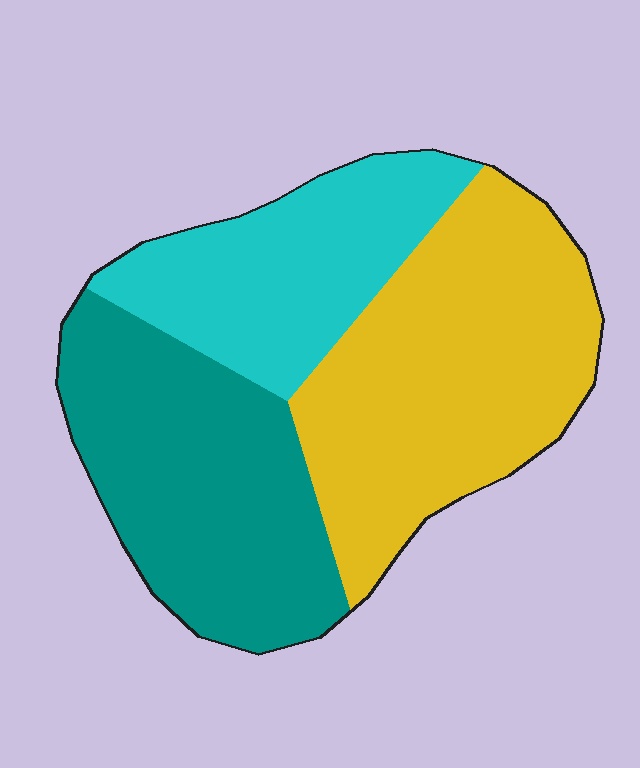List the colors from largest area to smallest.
From largest to smallest: yellow, teal, cyan.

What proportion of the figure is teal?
Teal covers 34% of the figure.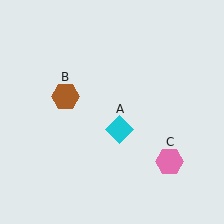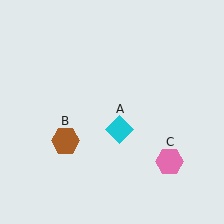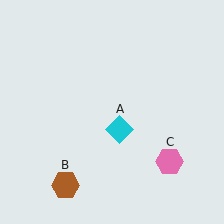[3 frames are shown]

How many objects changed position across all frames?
1 object changed position: brown hexagon (object B).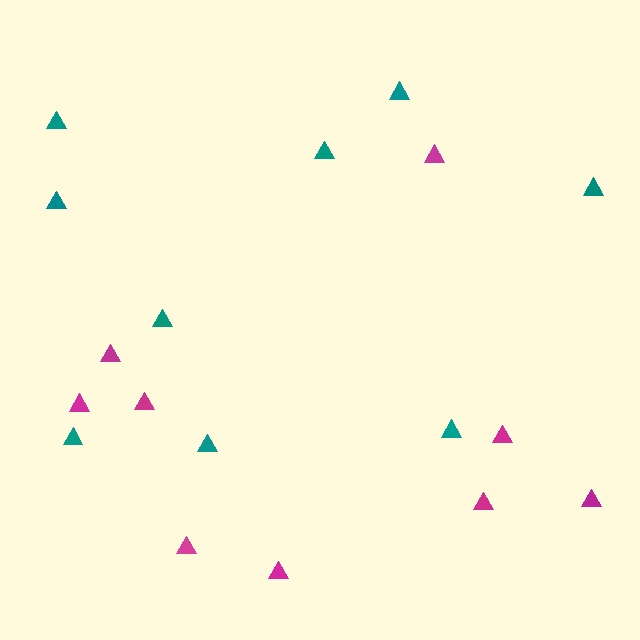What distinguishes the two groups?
There are 2 groups: one group of teal triangles (9) and one group of magenta triangles (9).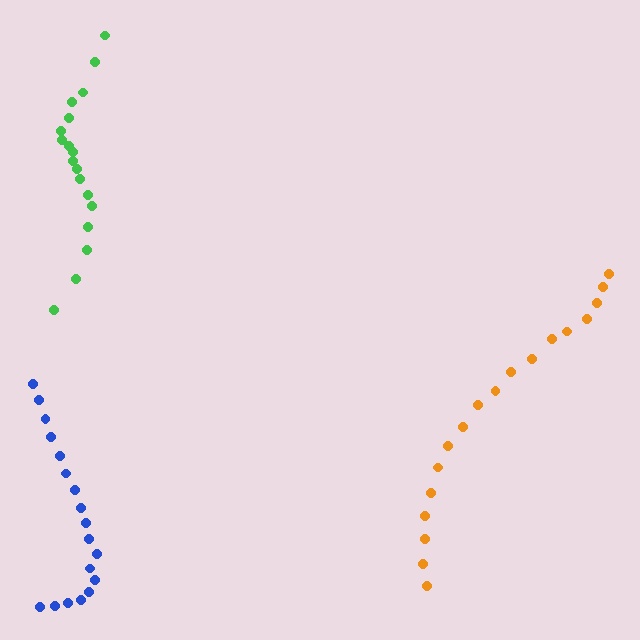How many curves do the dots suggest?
There are 3 distinct paths.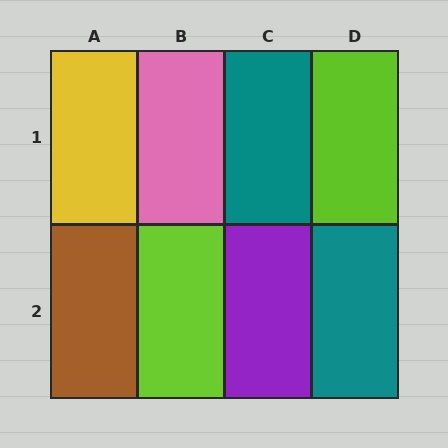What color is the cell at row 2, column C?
Purple.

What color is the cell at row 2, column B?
Lime.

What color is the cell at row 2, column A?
Brown.